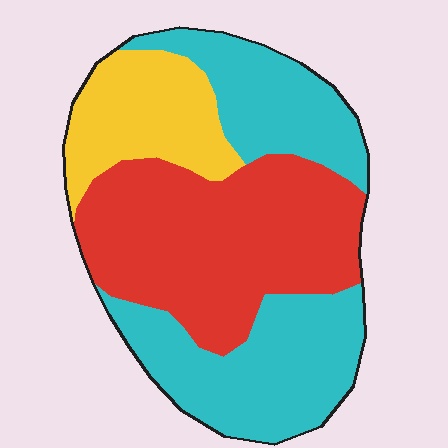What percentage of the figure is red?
Red covers about 40% of the figure.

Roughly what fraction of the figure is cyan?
Cyan covers around 40% of the figure.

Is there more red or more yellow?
Red.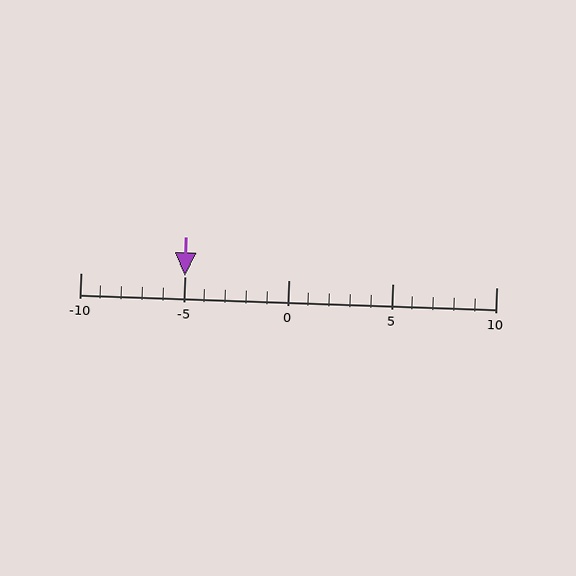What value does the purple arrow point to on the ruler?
The purple arrow points to approximately -5.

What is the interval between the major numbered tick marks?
The major tick marks are spaced 5 units apart.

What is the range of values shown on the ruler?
The ruler shows values from -10 to 10.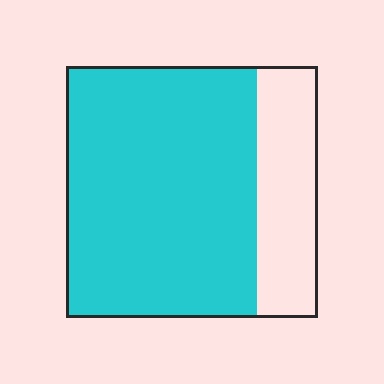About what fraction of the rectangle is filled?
About three quarters (3/4).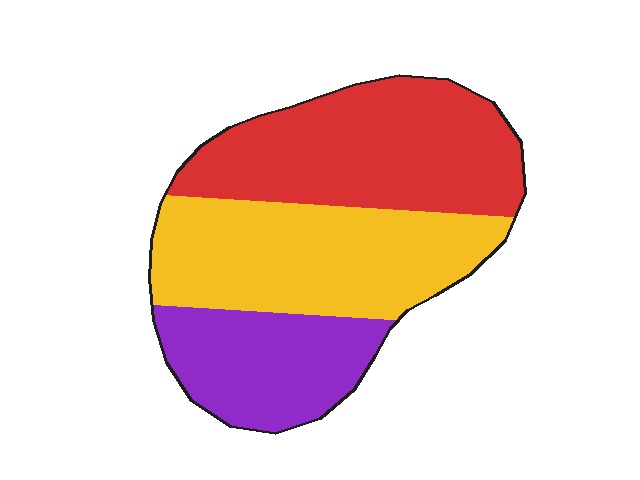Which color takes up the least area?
Purple, at roughly 25%.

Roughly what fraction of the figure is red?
Red covers about 40% of the figure.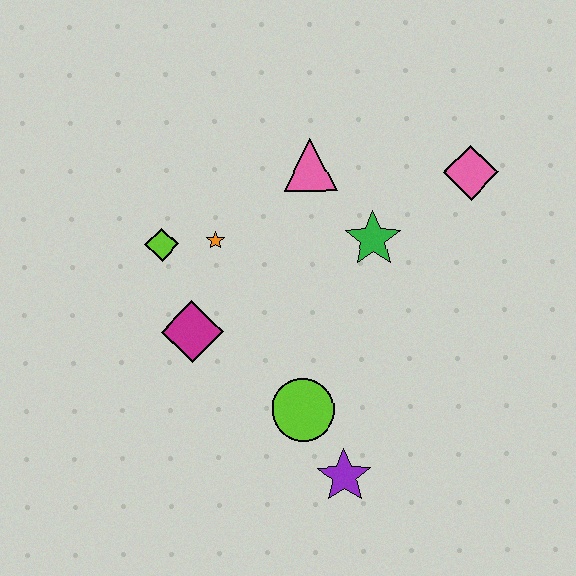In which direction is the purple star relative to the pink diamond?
The purple star is below the pink diamond.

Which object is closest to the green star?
The pink triangle is closest to the green star.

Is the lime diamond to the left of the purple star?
Yes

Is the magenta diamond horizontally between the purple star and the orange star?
No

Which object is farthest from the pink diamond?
The purple star is farthest from the pink diamond.